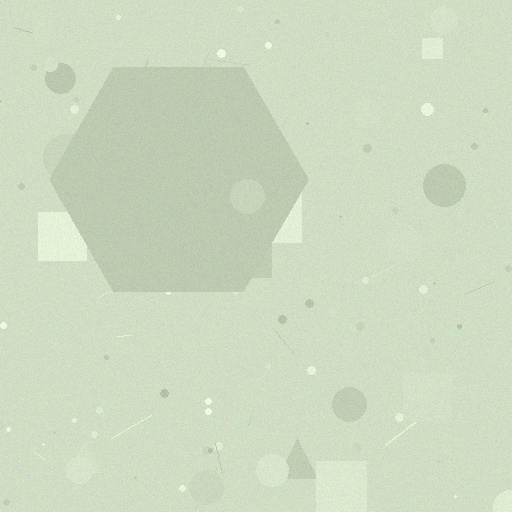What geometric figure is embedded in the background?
A hexagon is embedded in the background.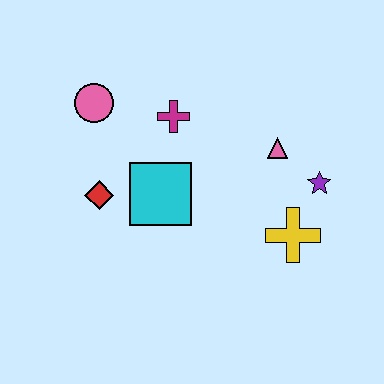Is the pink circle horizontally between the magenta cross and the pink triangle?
No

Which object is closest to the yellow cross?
The purple star is closest to the yellow cross.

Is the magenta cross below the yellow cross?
No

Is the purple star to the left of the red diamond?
No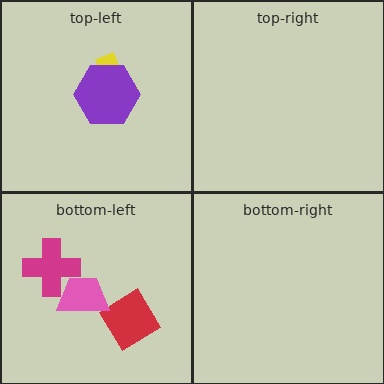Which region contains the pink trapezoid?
The bottom-left region.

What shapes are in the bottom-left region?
The red diamond, the magenta cross, the pink trapezoid.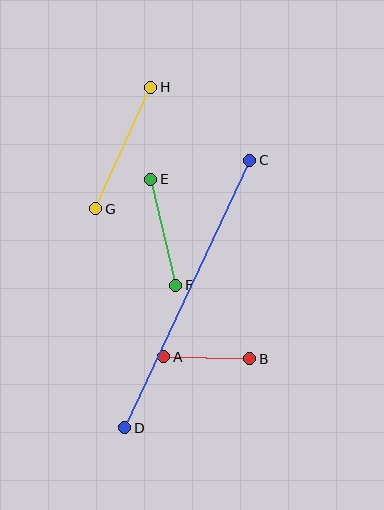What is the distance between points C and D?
The distance is approximately 295 pixels.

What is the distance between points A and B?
The distance is approximately 86 pixels.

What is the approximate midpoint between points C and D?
The midpoint is at approximately (187, 294) pixels.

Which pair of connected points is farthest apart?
Points C and D are farthest apart.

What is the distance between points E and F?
The distance is approximately 109 pixels.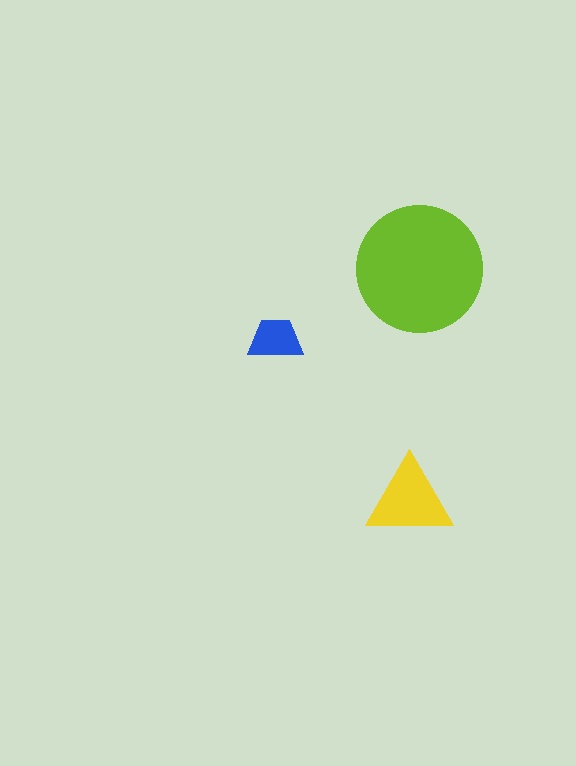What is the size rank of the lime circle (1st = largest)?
1st.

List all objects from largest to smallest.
The lime circle, the yellow triangle, the blue trapezoid.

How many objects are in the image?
There are 3 objects in the image.